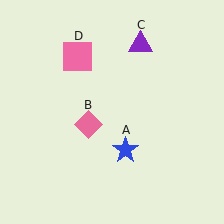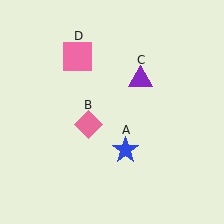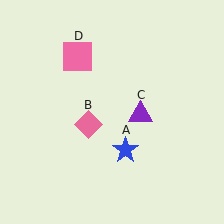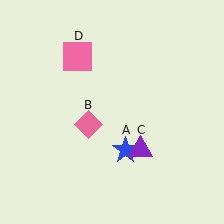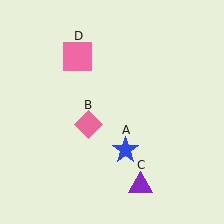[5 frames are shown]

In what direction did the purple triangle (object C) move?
The purple triangle (object C) moved down.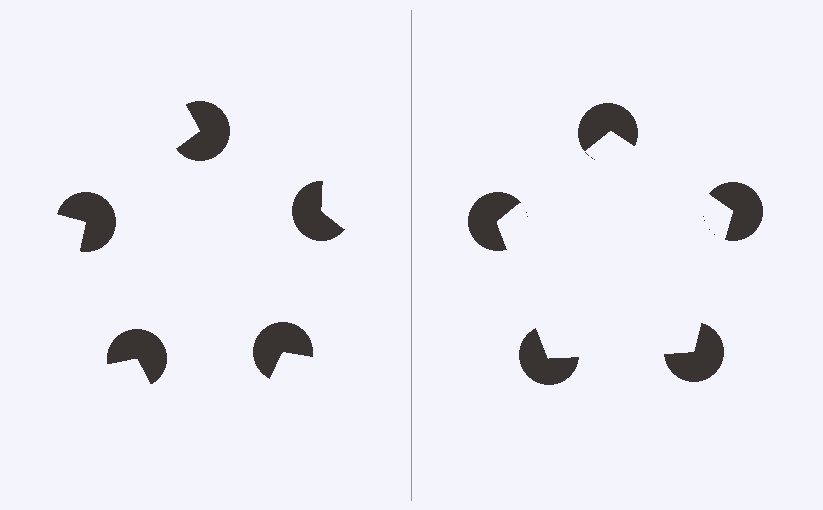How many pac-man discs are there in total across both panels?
10 — 5 on each side.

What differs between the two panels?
The pac-man discs are positioned identically on both sides; only the wedge orientations differ. On the right they align to a pentagon; on the left they are misaligned.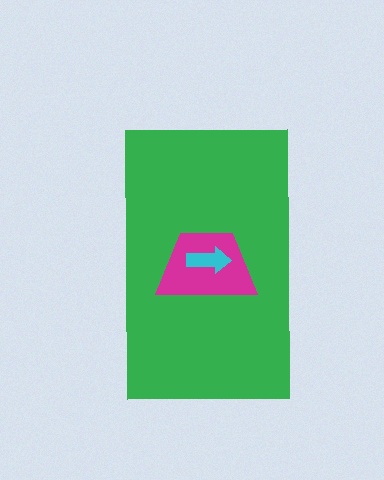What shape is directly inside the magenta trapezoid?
The cyan arrow.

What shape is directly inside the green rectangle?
The magenta trapezoid.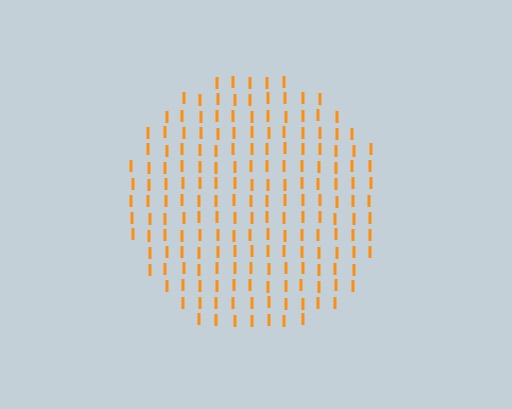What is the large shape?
The large shape is a circle.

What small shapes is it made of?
It is made of small letter I's.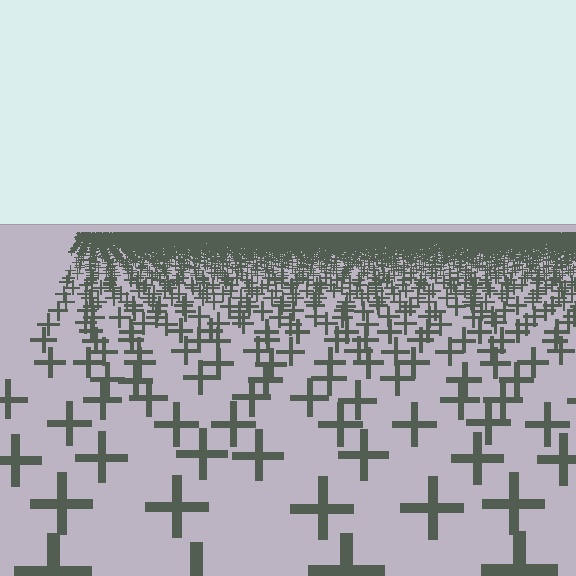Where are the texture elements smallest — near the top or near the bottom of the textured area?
Near the top.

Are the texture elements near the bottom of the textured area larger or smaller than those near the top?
Larger. Near the bottom, elements are closer to the viewer and appear at a bigger on-screen size.